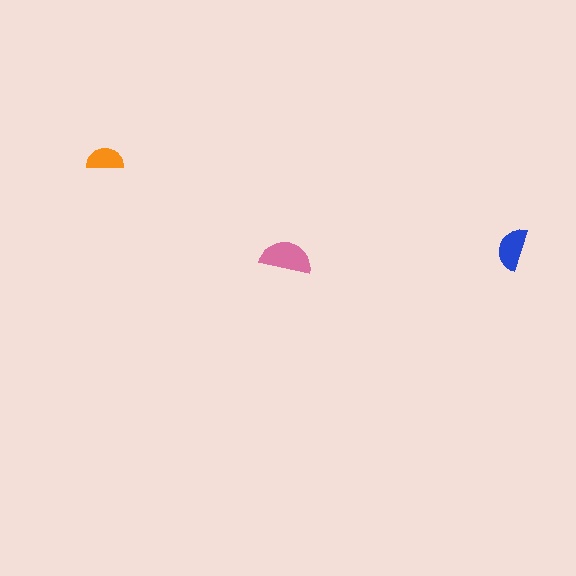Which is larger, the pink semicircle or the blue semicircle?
The pink one.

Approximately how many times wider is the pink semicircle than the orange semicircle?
About 1.5 times wider.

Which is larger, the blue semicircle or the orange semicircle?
The blue one.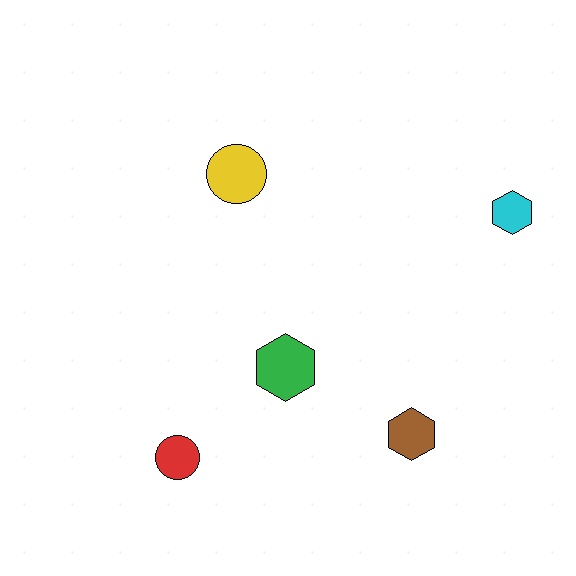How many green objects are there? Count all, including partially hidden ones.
There is 1 green object.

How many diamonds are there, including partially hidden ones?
There are no diamonds.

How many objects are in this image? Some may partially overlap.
There are 5 objects.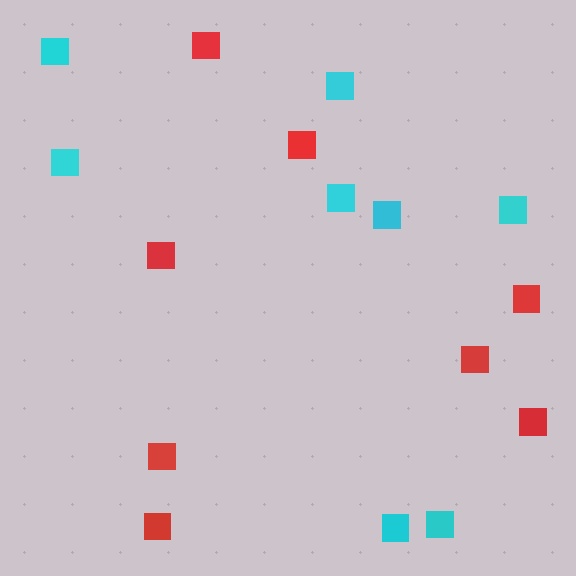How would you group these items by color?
There are 2 groups: one group of red squares (8) and one group of cyan squares (8).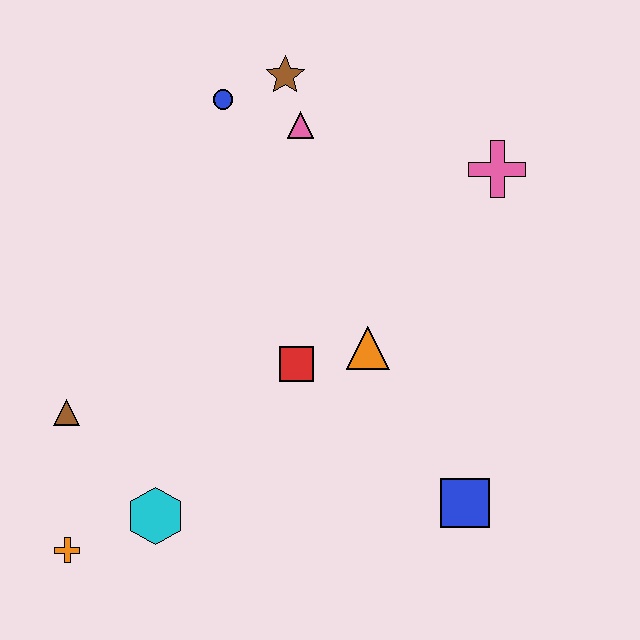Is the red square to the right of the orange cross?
Yes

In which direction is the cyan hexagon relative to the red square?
The cyan hexagon is below the red square.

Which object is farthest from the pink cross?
The orange cross is farthest from the pink cross.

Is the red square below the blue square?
No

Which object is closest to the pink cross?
The pink triangle is closest to the pink cross.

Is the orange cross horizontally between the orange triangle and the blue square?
No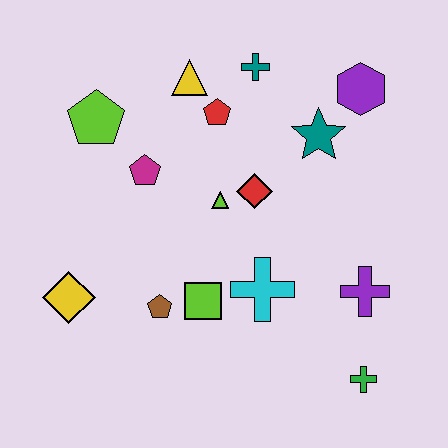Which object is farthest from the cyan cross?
The lime pentagon is farthest from the cyan cross.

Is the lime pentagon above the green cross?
Yes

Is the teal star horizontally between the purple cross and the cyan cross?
Yes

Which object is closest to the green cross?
The purple cross is closest to the green cross.